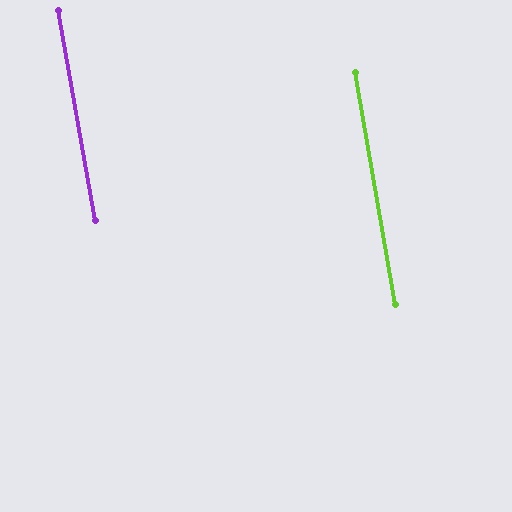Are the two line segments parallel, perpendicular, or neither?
Parallel — their directions differ by only 0.0°.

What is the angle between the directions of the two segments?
Approximately 0 degrees.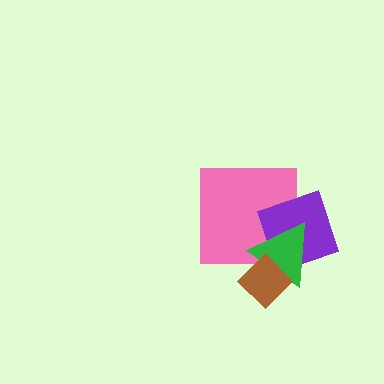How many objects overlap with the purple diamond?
3 objects overlap with the purple diamond.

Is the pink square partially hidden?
Yes, it is partially covered by another shape.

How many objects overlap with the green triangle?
3 objects overlap with the green triangle.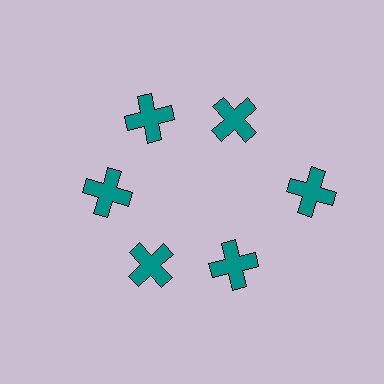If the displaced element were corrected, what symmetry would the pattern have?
It would have 6-fold rotational symmetry — the pattern would map onto itself every 60 degrees.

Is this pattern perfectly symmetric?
No. The 6 teal crosses are arranged in a ring, but one element near the 3 o'clock position is pushed outward from the center, breaking the 6-fold rotational symmetry.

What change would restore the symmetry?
The symmetry would be restored by moving it inward, back onto the ring so that all 6 crosses sit at equal angles and equal distance from the center.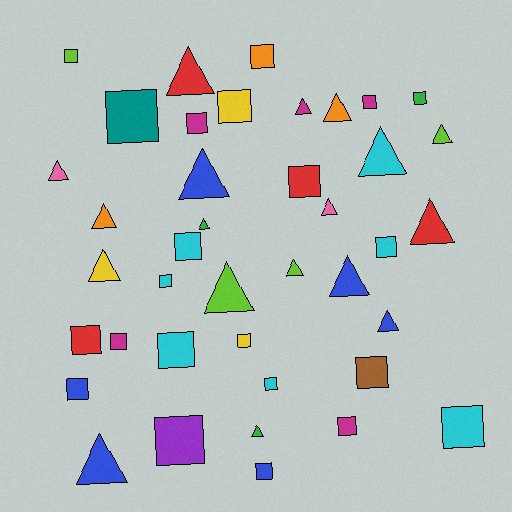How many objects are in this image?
There are 40 objects.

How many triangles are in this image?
There are 18 triangles.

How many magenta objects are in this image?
There are 5 magenta objects.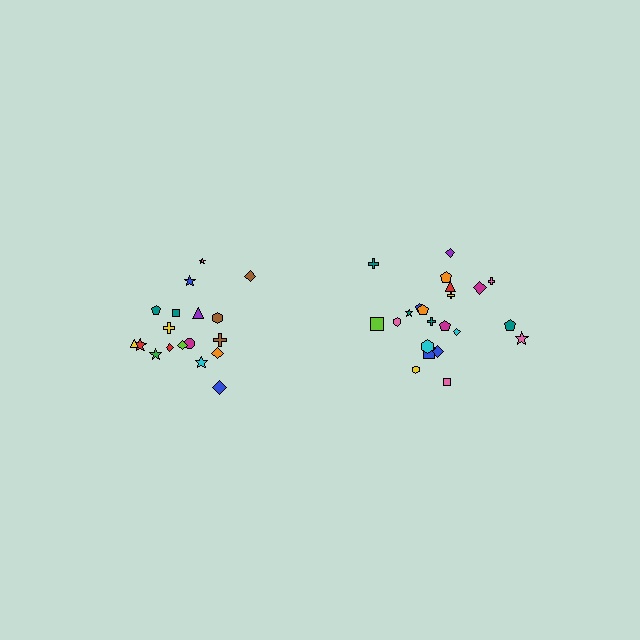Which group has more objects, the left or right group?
The right group.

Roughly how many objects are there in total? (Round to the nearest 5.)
Roughly 40 objects in total.